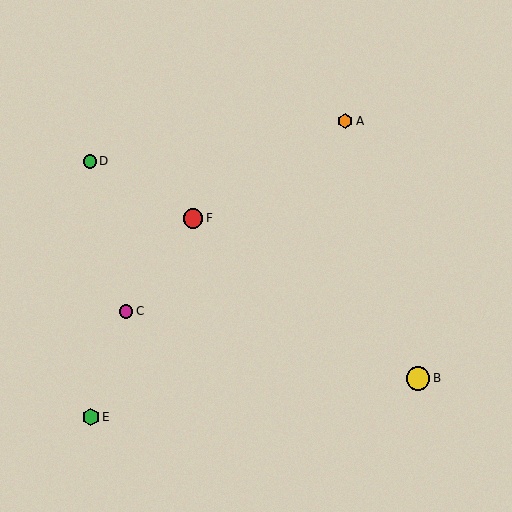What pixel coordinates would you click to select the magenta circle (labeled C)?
Click at (126, 311) to select the magenta circle C.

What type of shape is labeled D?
Shape D is a green circle.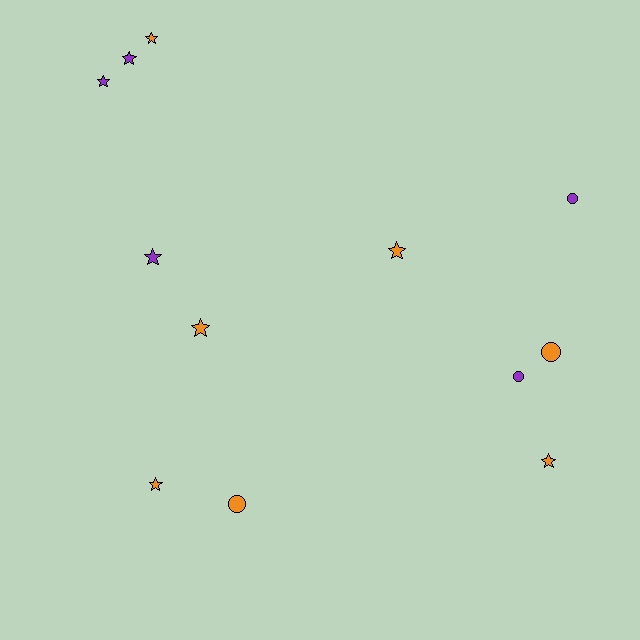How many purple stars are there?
There are 3 purple stars.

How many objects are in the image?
There are 12 objects.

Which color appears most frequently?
Orange, with 7 objects.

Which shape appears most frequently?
Star, with 8 objects.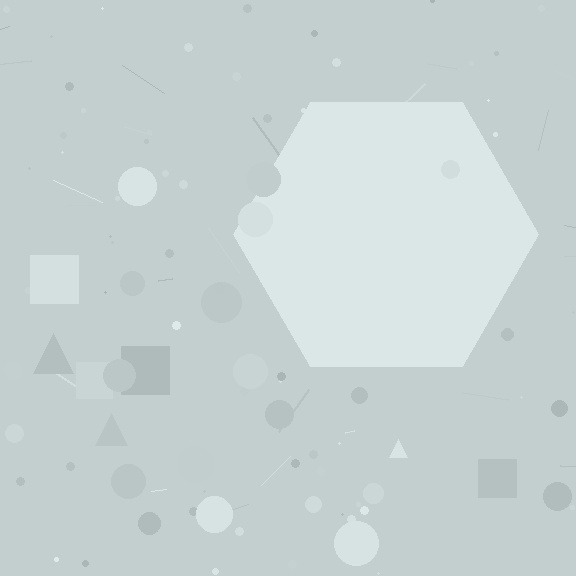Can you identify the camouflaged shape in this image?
The camouflaged shape is a hexagon.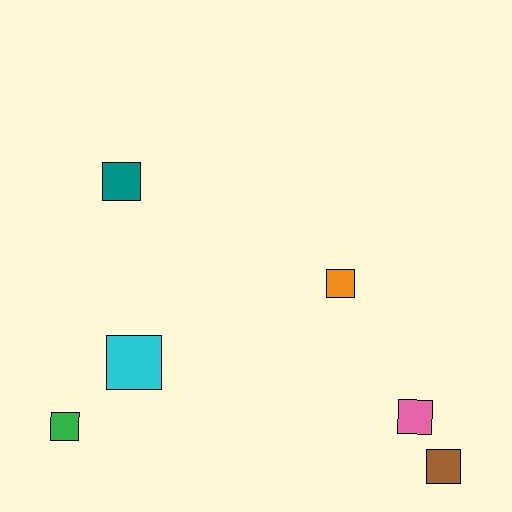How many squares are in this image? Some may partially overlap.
There are 6 squares.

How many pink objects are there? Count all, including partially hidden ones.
There is 1 pink object.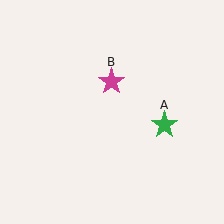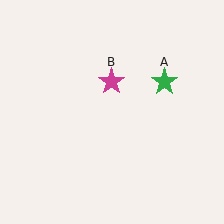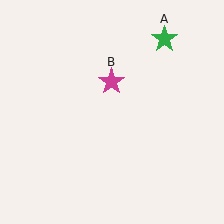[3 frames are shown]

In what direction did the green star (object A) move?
The green star (object A) moved up.